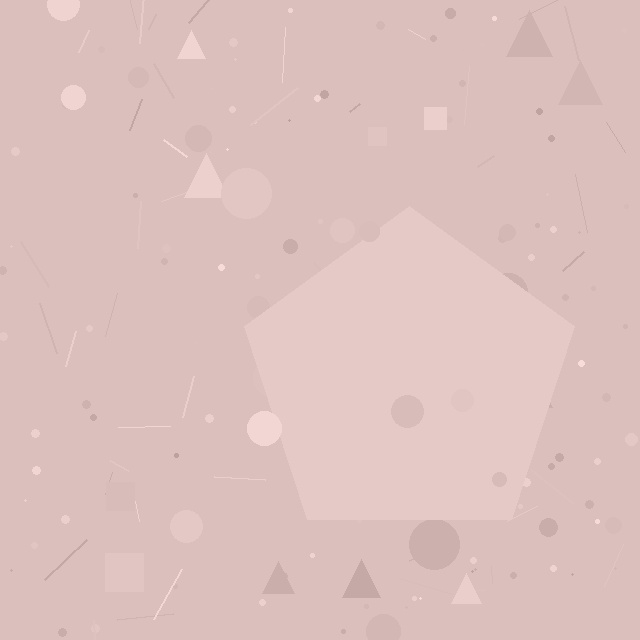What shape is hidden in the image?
A pentagon is hidden in the image.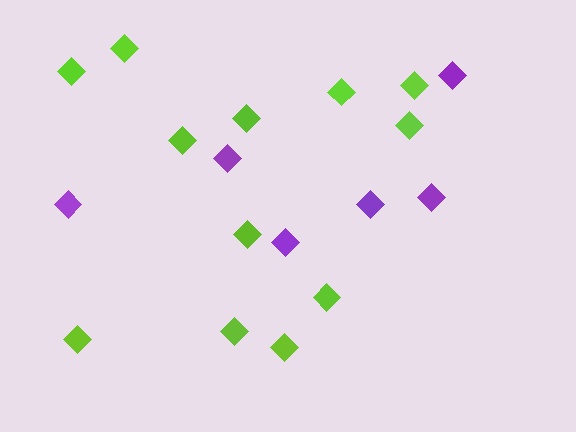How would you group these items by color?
There are 2 groups: one group of lime diamonds (12) and one group of purple diamonds (6).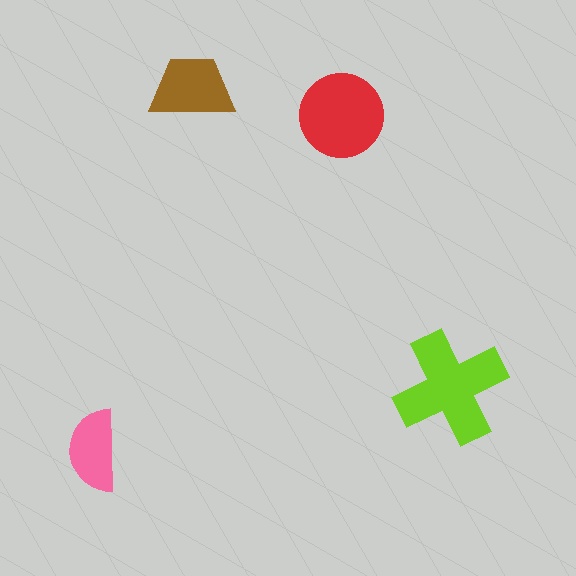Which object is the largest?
The lime cross.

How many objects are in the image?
There are 4 objects in the image.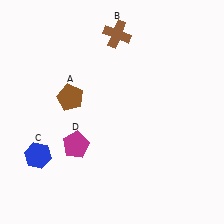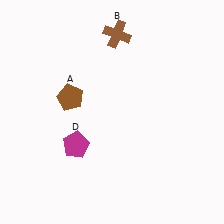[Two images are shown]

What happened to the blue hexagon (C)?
The blue hexagon (C) was removed in Image 2. It was in the bottom-left area of Image 1.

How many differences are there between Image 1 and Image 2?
There is 1 difference between the two images.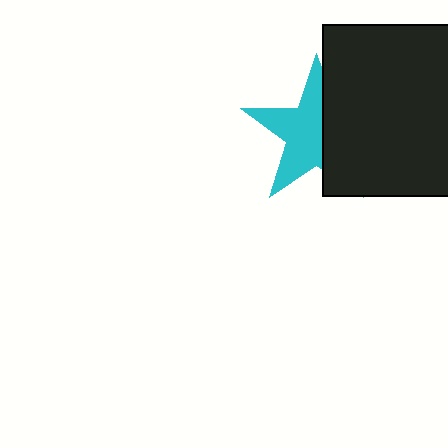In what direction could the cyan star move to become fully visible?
The cyan star could move left. That would shift it out from behind the black square entirely.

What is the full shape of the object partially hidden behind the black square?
The partially hidden object is a cyan star.